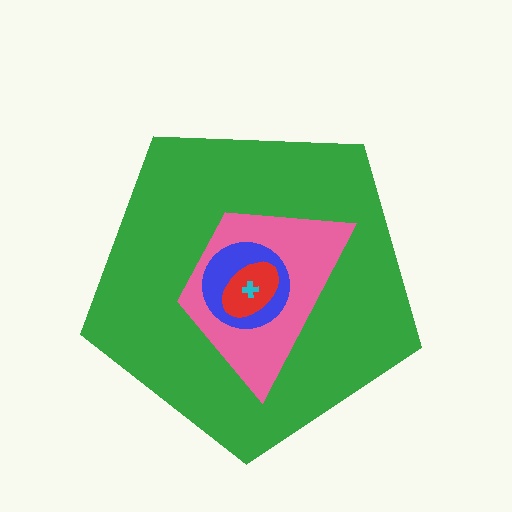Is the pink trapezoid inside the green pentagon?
Yes.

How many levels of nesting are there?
5.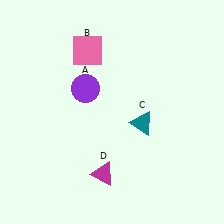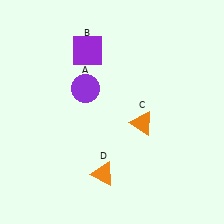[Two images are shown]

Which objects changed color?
B changed from pink to purple. C changed from teal to orange. D changed from magenta to orange.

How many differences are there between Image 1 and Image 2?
There are 3 differences between the two images.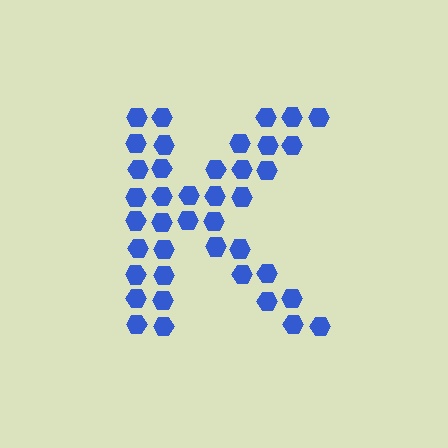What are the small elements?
The small elements are hexagons.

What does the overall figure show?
The overall figure shows the letter K.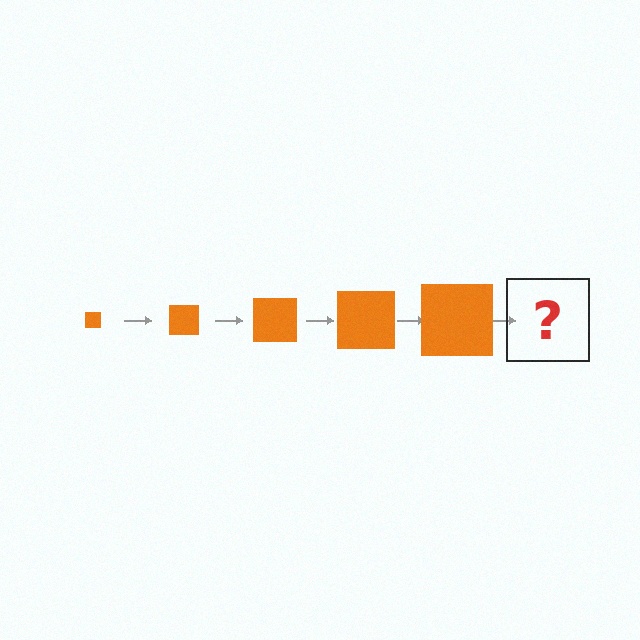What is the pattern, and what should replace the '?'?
The pattern is that the square gets progressively larger each step. The '?' should be an orange square, larger than the previous one.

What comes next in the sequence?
The next element should be an orange square, larger than the previous one.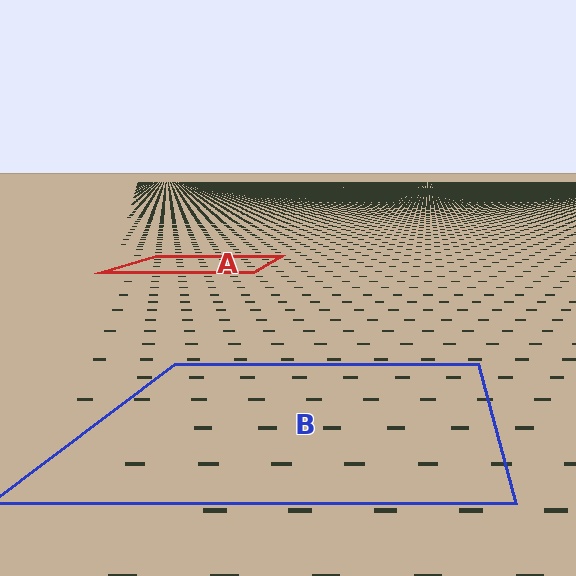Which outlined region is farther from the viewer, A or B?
Region A is farther from the viewer — the texture elements inside it appear smaller and more densely packed.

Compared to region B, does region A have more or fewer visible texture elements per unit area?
Region A has more texture elements per unit area — they are packed more densely because it is farther away.